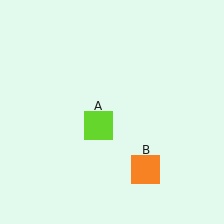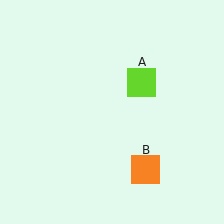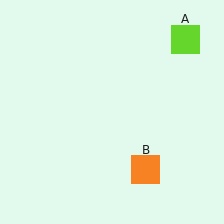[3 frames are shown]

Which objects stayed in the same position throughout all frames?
Orange square (object B) remained stationary.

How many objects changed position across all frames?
1 object changed position: lime square (object A).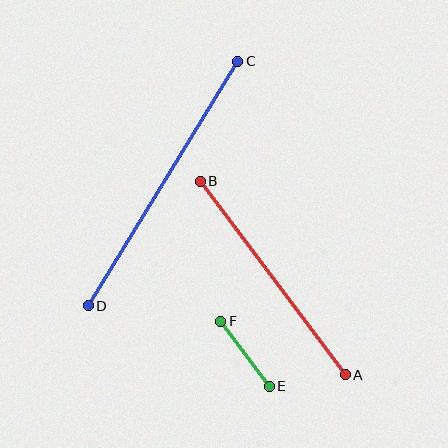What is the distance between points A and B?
The distance is approximately 242 pixels.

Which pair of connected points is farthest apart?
Points C and D are farthest apart.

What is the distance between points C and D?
The distance is approximately 287 pixels.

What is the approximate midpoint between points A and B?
The midpoint is at approximately (273, 278) pixels.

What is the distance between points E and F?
The distance is approximately 81 pixels.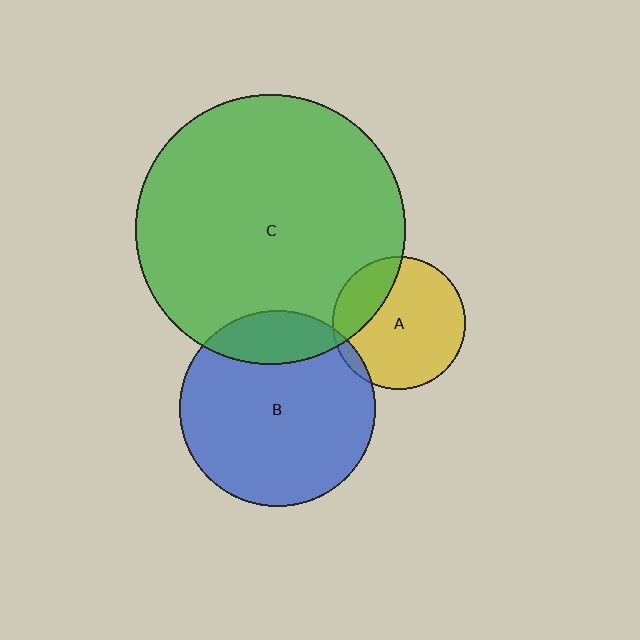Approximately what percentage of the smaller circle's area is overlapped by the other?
Approximately 25%.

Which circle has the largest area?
Circle C (green).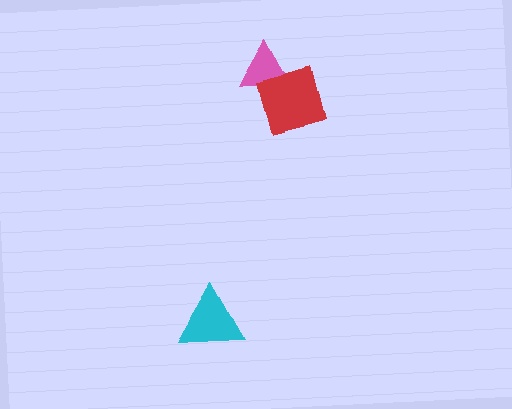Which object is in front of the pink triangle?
The red diamond is in front of the pink triangle.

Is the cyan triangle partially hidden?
No, no other shape covers it.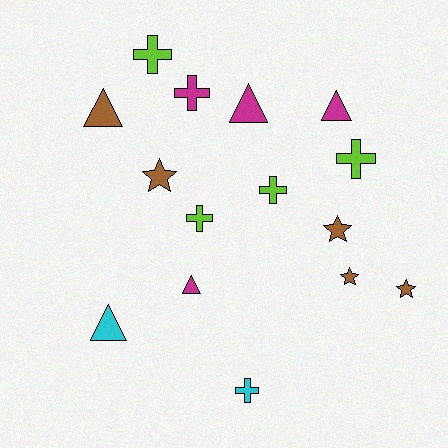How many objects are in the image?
There are 15 objects.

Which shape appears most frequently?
Cross, with 6 objects.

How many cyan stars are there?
There are no cyan stars.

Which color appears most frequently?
Brown, with 5 objects.